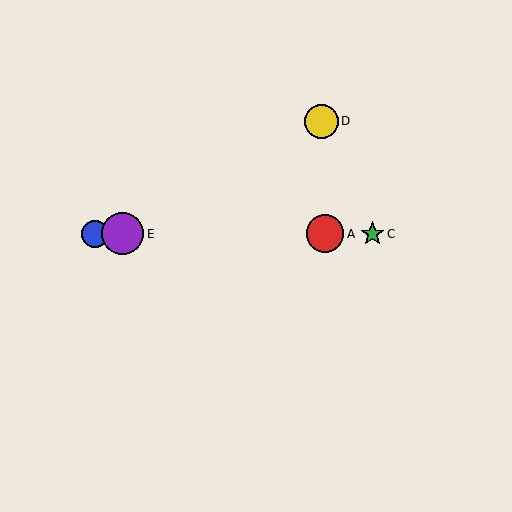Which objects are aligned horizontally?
Objects A, B, C, E are aligned horizontally.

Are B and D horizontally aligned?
No, B is at y≈234 and D is at y≈121.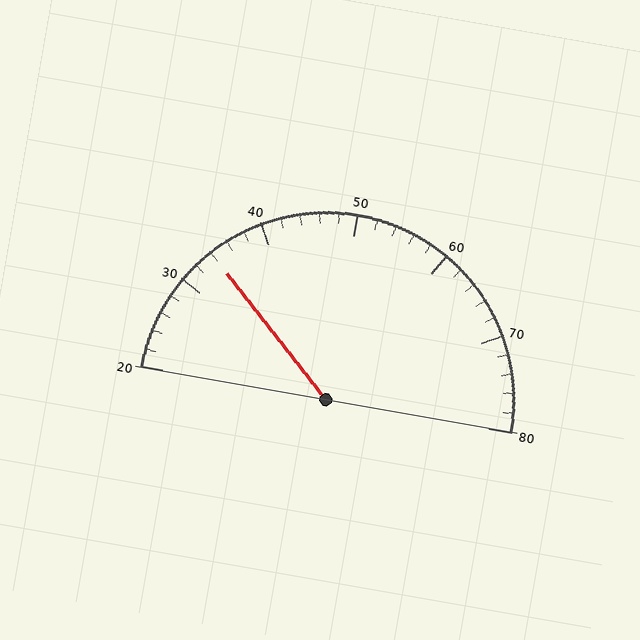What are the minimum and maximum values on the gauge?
The gauge ranges from 20 to 80.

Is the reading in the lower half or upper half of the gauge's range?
The reading is in the lower half of the range (20 to 80).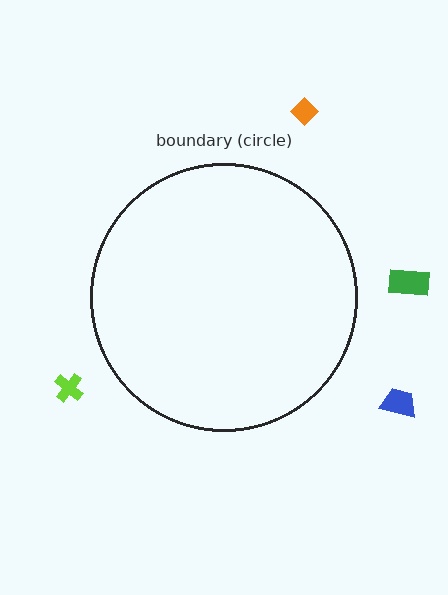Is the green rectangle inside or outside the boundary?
Outside.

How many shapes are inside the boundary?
0 inside, 4 outside.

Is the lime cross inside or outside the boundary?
Outside.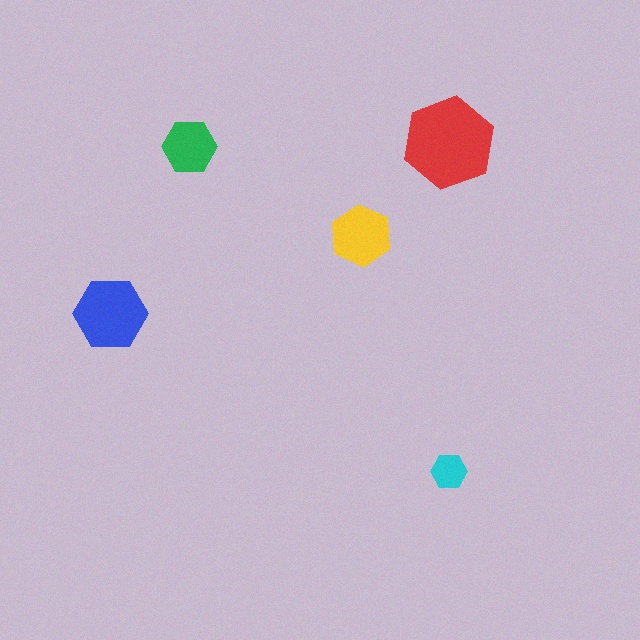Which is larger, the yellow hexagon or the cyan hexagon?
The yellow one.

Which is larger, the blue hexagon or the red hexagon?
The red one.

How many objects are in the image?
There are 5 objects in the image.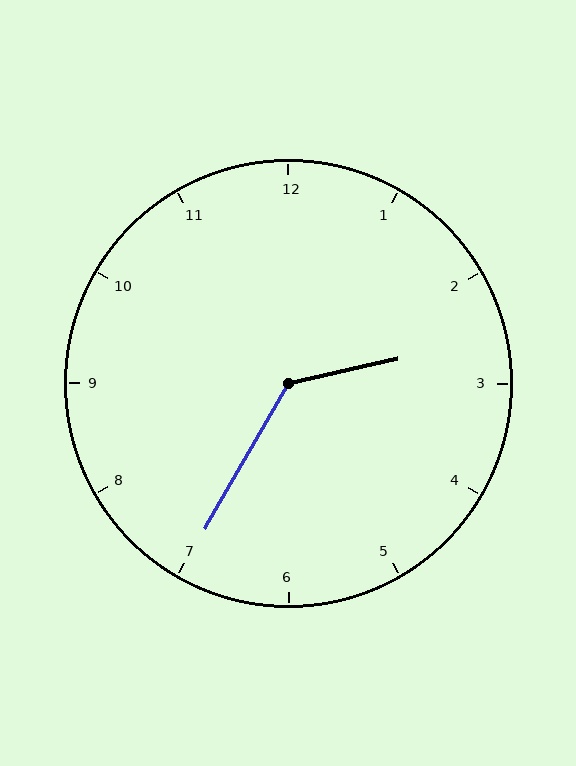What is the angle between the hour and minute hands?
Approximately 132 degrees.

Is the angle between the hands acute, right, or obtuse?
It is obtuse.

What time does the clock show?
2:35.